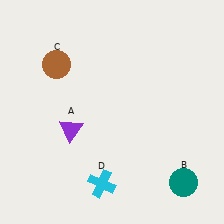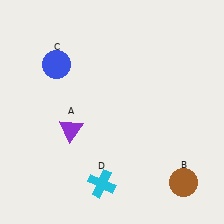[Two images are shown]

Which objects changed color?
B changed from teal to brown. C changed from brown to blue.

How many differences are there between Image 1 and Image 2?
There are 2 differences between the two images.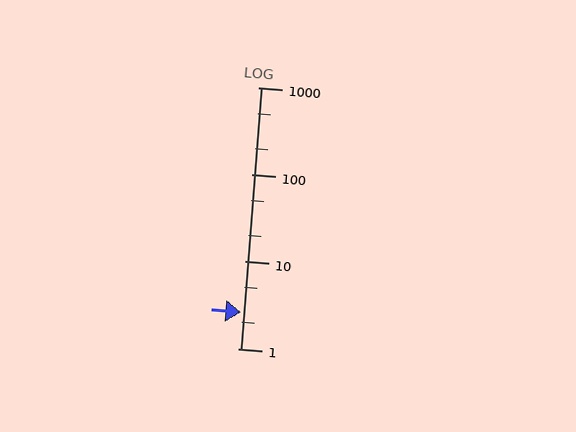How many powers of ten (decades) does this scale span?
The scale spans 3 decades, from 1 to 1000.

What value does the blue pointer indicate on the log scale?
The pointer indicates approximately 2.6.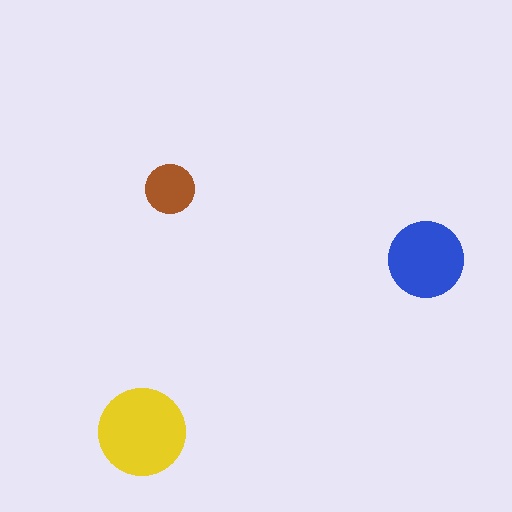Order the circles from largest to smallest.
the yellow one, the blue one, the brown one.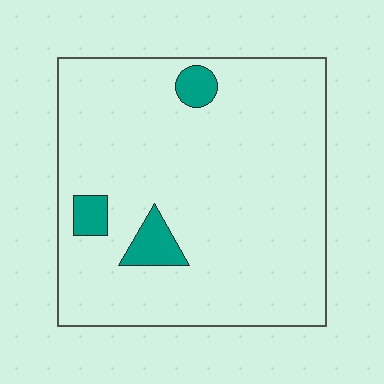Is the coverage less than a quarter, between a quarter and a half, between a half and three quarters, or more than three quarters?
Less than a quarter.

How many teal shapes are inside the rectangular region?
3.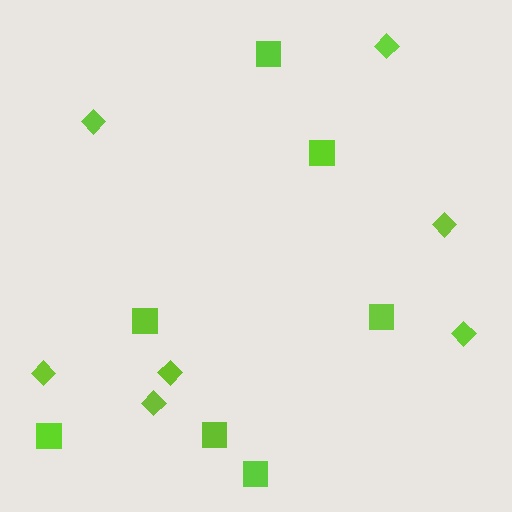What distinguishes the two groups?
There are 2 groups: one group of squares (7) and one group of diamonds (7).